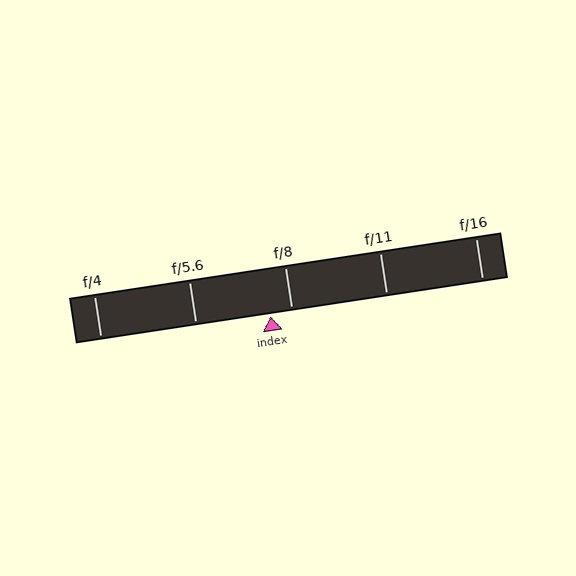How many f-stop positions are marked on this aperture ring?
There are 5 f-stop positions marked.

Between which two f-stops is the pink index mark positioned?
The index mark is between f/5.6 and f/8.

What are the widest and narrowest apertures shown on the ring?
The widest aperture shown is f/4 and the narrowest is f/16.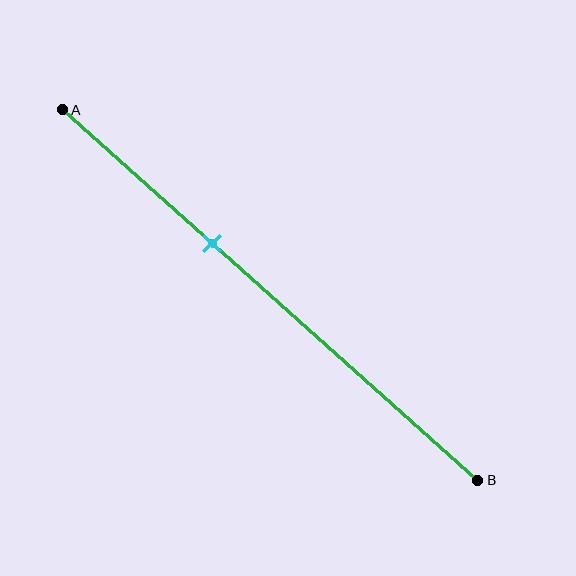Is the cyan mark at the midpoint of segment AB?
No, the mark is at about 35% from A, not at the 50% midpoint.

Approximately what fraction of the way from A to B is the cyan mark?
The cyan mark is approximately 35% of the way from A to B.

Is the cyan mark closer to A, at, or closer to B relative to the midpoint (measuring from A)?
The cyan mark is closer to point A than the midpoint of segment AB.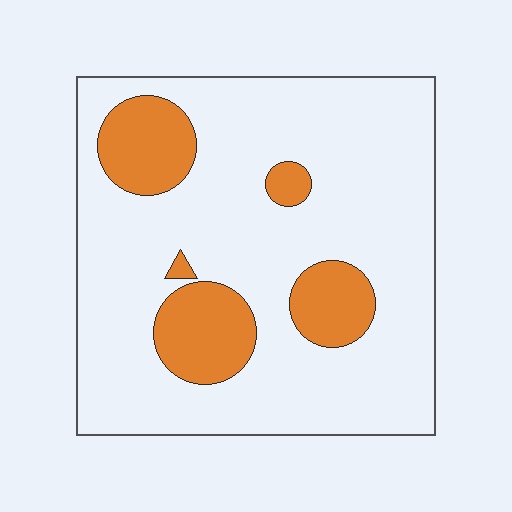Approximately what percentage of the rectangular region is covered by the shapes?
Approximately 20%.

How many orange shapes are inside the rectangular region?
5.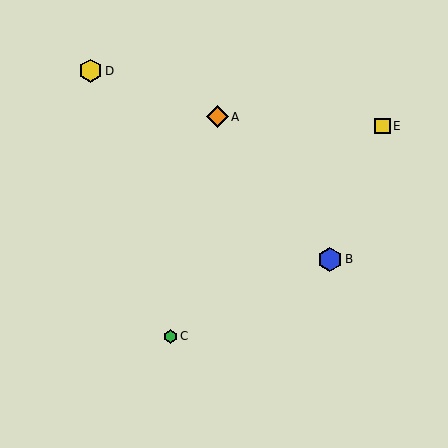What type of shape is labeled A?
Shape A is an orange diamond.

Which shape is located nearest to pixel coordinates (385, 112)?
The yellow square (labeled E) at (382, 126) is nearest to that location.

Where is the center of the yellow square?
The center of the yellow square is at (382, 126).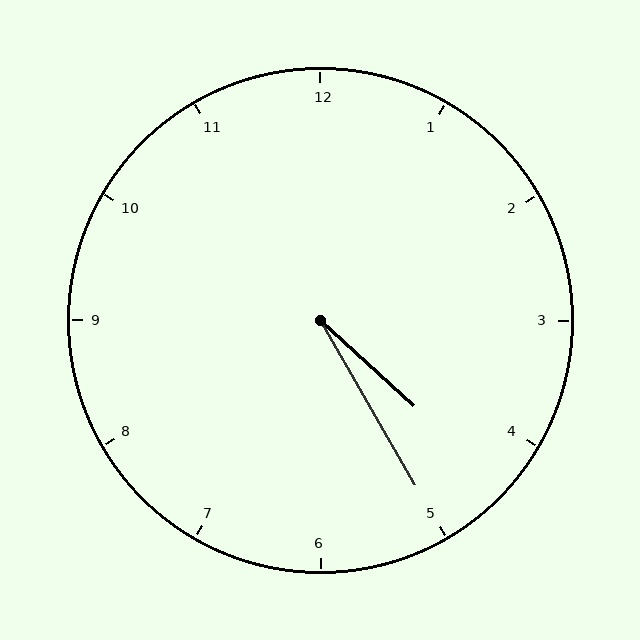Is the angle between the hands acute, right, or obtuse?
It is acute.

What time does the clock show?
4:25.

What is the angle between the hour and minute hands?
Approximately 18 degrees.